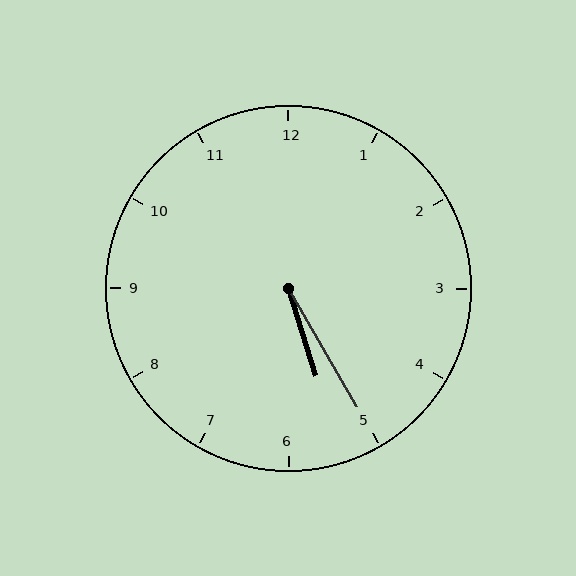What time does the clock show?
5:25.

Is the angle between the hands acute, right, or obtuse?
It is acute.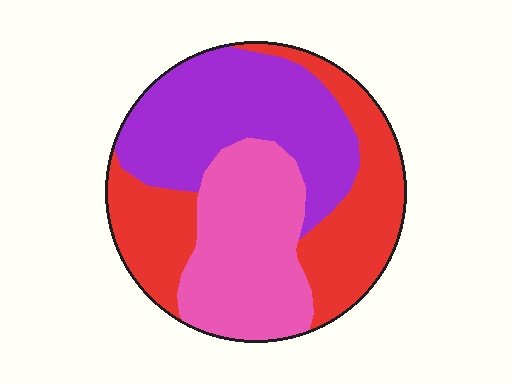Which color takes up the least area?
Pink, at roughly 30%.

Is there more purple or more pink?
Purple.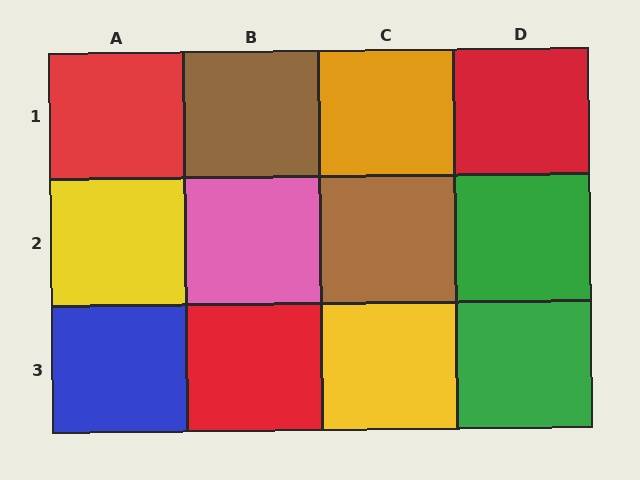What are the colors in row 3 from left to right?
Blue, red, yellow, green.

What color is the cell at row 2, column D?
Green.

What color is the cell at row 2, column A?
Yellow.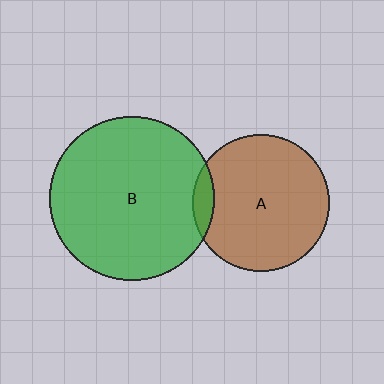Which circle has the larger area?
Circle B (green).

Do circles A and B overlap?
Yes.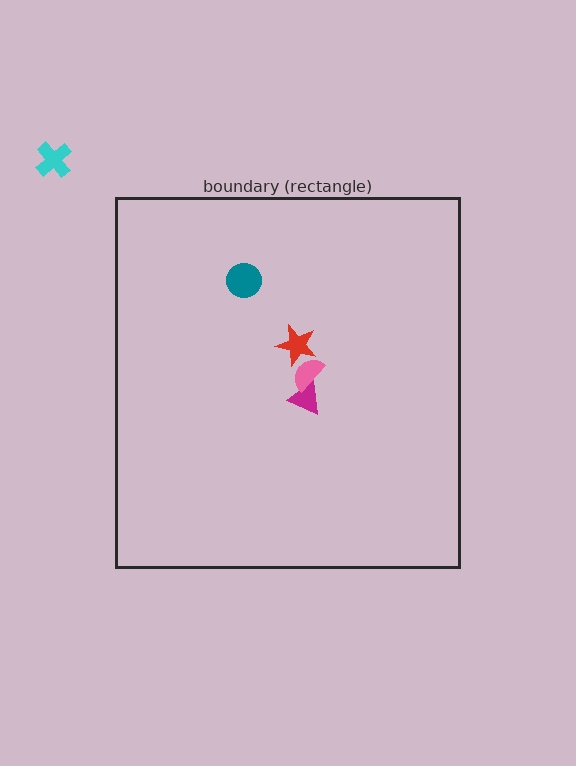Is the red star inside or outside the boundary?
Inside.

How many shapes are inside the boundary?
4 inside, 1 outside.